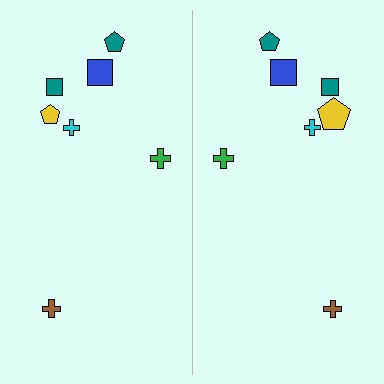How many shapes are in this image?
There are 14 shapes in this image.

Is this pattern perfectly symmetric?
No, the pattern is not perfectly symmetric. The yellow pentagon on the right side has a different size than its mirror counterpart.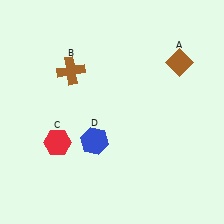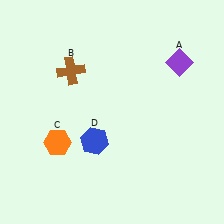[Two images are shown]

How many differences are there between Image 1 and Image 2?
There are 2 differences between the two images.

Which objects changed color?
A changed from brown to purple. C changed from red to orange.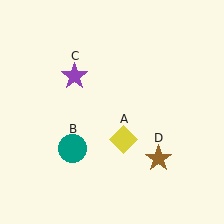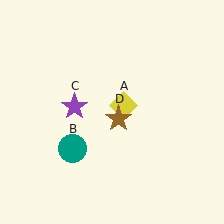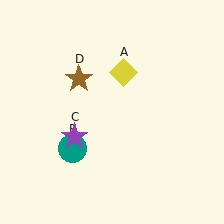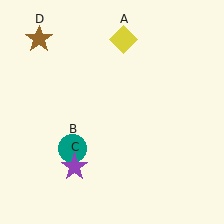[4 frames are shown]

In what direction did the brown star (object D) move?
The brown star (object D) moved up and to the left.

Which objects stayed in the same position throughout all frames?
Teal circle (object B) remained stationary.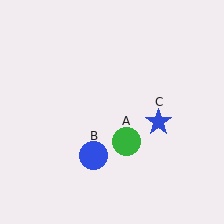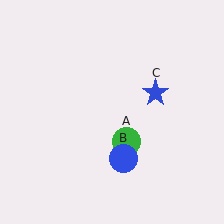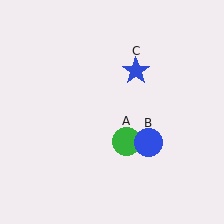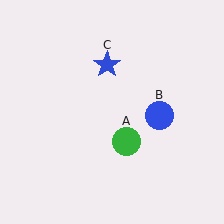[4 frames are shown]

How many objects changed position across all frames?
2 objects changed position: blue circle (object B), blue star (object C).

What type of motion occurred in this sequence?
The blue circle (object B), blue star (object C) rotated counterclockwise around the center of the scene.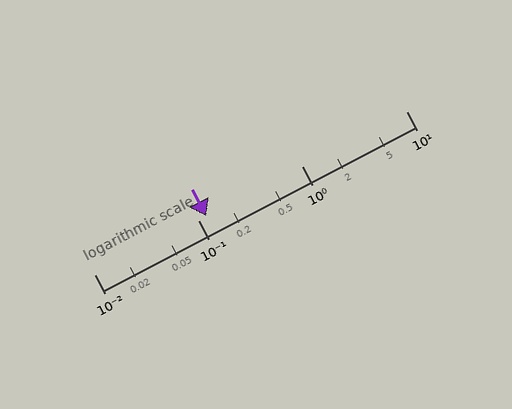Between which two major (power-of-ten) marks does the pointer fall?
The pointer is between 0.1 and 1.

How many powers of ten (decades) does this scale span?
The scale spans 3 decades, from 0.01 to 10.